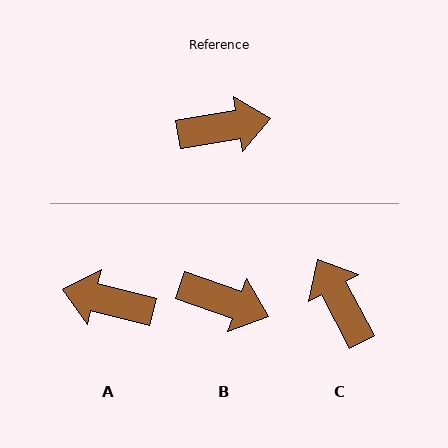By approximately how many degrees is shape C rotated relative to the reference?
Approximately 109 degrees counter-clockwise.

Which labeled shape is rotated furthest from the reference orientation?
A, about 156 degrees away.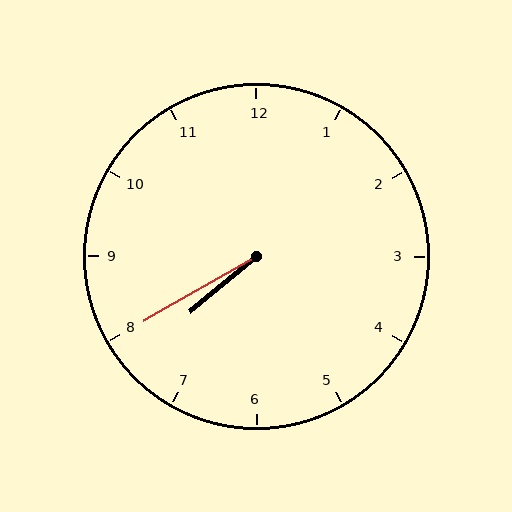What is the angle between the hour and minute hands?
Approximately 10 degrees.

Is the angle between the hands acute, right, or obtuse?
It is acute.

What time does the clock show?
7:40.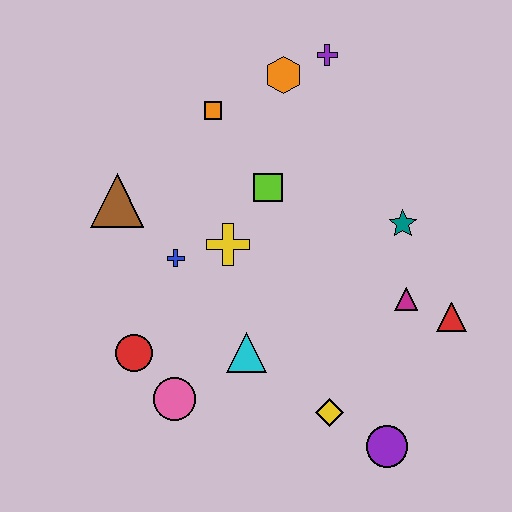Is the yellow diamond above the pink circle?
No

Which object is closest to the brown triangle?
The blue cross is closest to the brown triangle.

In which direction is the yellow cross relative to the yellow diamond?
The yellow cross is above the yellow diamond.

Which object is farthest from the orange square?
The purple circle is farthest from the orange square.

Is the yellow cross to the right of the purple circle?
No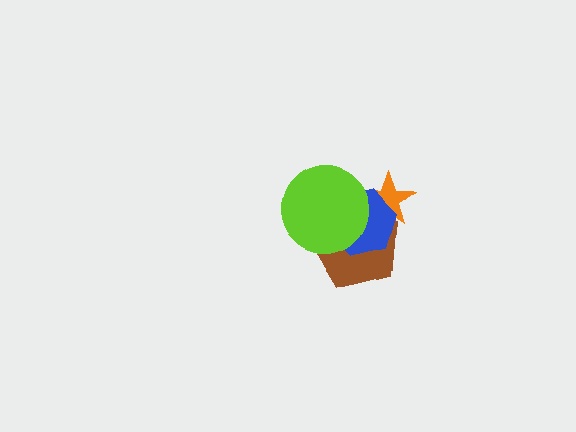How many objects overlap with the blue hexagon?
3 objects overlap with the blue hexagon.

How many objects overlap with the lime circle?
3 objects overlap with the lime circle.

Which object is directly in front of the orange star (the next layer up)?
The brown pentagon is directly in front of the orange star.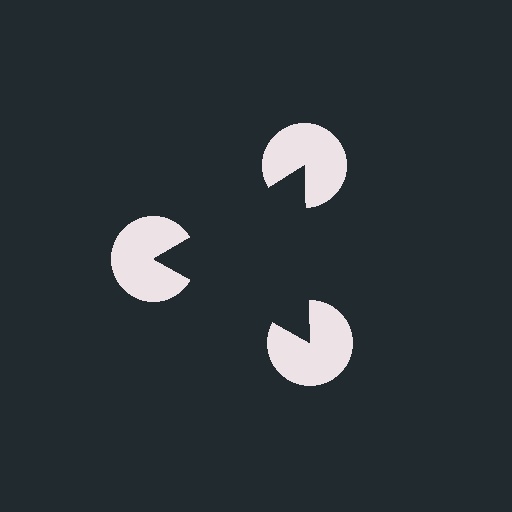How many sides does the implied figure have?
3 sides.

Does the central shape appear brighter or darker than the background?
It typically appears slightly darker than the background, even though no actual brightness change is drawn.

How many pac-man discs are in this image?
There are 3 — one at each vertex of the illusory triangle.